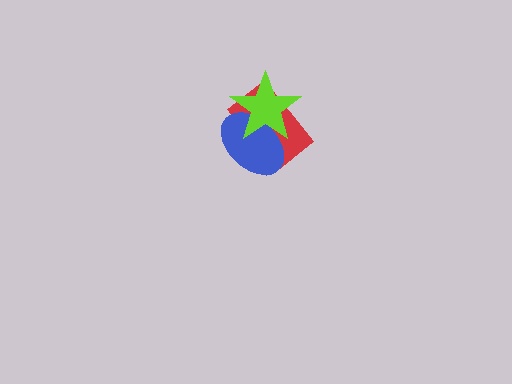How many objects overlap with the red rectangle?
2 objects overlap with the red rectangle.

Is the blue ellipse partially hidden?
Yes, it is partially covered by another shape.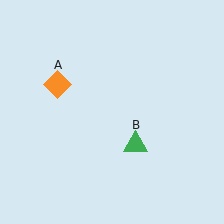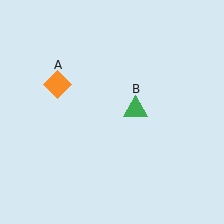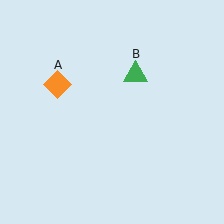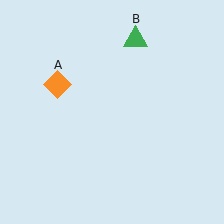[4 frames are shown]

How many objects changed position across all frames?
1 object changed position: green triangle (object B).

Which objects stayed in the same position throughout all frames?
Orange diamond (object A) remained stationary.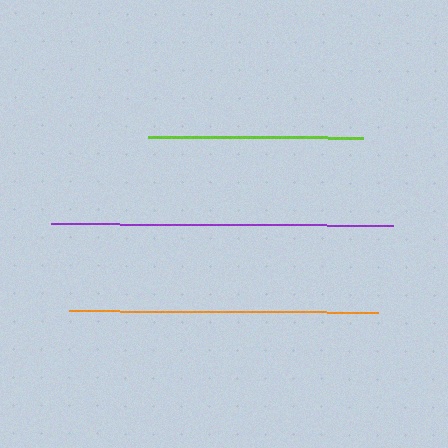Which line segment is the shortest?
The lime line is the shortest at approximately 214 pixels.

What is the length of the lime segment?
The lime segment is approximately 214 pixels long.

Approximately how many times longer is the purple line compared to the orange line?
The purple line is approximately 1.1 times the length of the orange line.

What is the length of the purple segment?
The purple segment is approximately 342 pixels long.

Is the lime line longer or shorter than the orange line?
The orange line is longer than the lime line.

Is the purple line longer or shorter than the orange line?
The purple line is longer than the orange line.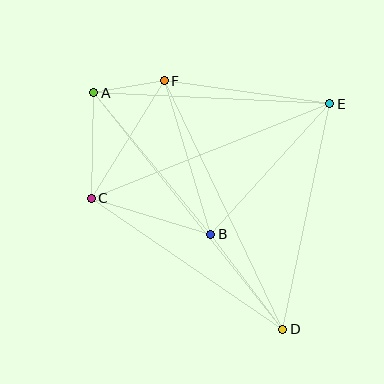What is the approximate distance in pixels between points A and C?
The distance between A and C is approximately 106 pixels.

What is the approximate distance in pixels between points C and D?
The distance between C and D is approximately 232 pixels.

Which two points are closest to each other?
Points A and F are closest to each other.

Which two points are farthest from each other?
Points A and D are farthest from each other.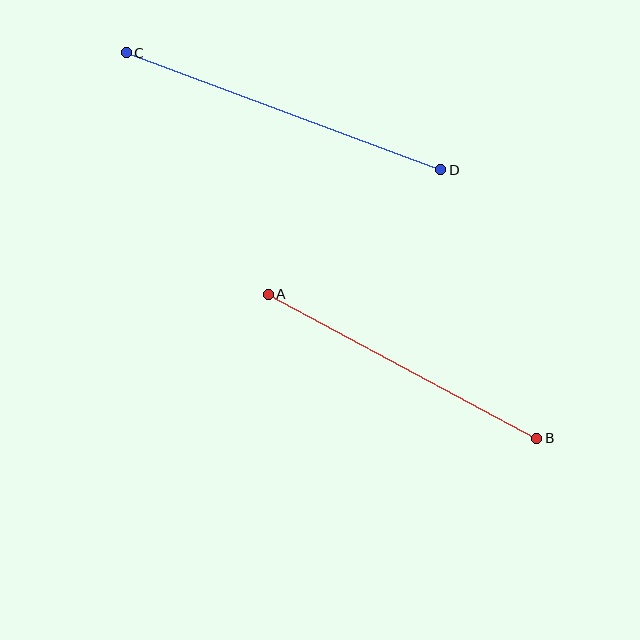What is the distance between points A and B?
The distance is approximately 305 pixels.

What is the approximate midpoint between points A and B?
The midpoint is at approximately (403, 366) pixels.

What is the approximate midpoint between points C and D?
The midpoint is at approximately (284, 111) pixels.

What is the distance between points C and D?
The distance is approximately 335 pixels.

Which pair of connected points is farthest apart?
Points C and D are farthest apart.